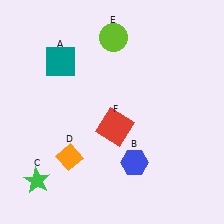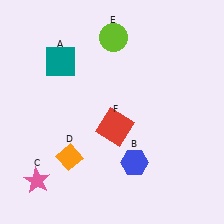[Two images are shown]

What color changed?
The star (C) changed from green in Image 1 to pink in Image 2.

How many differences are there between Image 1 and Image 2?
There is 1 difference between the two images.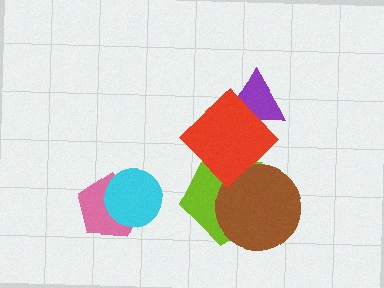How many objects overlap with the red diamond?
3 objects overlap with the red diamond.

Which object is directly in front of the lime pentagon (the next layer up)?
The brown circle is directly in front of the lime pentagon.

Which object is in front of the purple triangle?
The red diamond is in front of the purple triangle.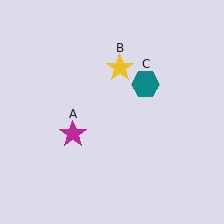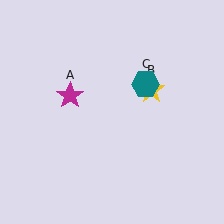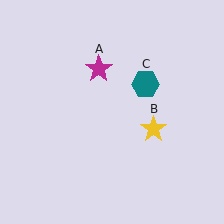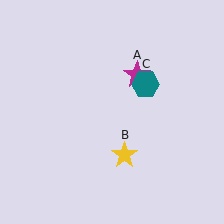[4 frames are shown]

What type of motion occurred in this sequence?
The magenta star (object A), yellow star (object B) rotated clockwise around the center of the scene.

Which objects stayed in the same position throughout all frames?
Teal hexagon (object C) remained stationary.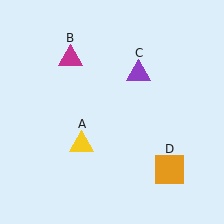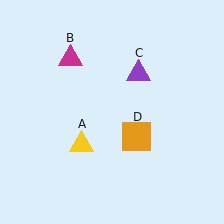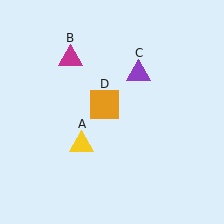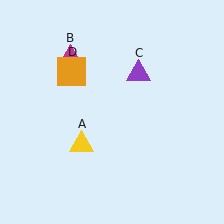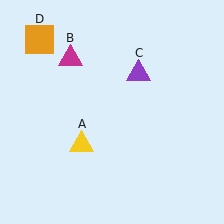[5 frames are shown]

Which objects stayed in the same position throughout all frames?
Yellow triangle (object A) and magenta triangle (object B) and purple triangle (object C) remained stationary.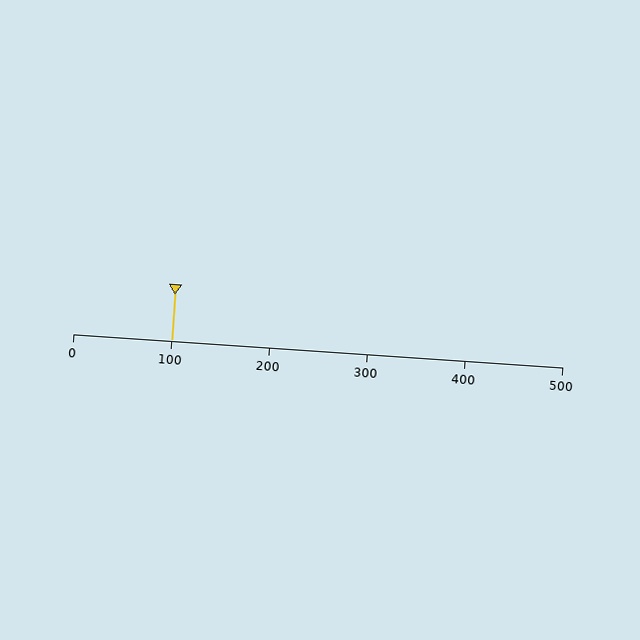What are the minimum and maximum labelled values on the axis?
The axis runs from 0 to 500.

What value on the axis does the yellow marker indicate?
The marker indicates approximately 100.